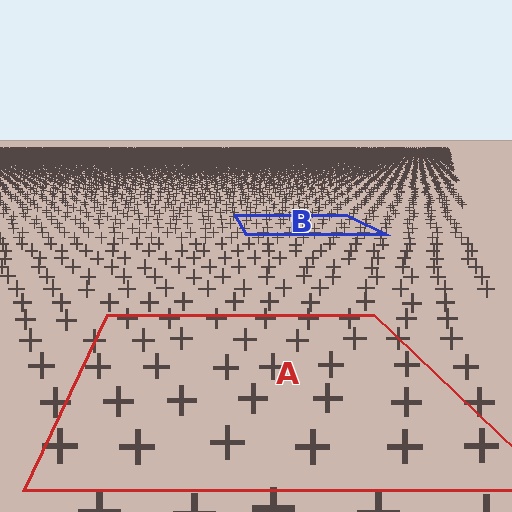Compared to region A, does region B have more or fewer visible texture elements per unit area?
Region B has more texture elements per unit area — they are packed more densely because it is farther away.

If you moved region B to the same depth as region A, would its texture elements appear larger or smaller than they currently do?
They would appear larger. At a closer depth, the same texture elements are projected at a bigger on-screen size.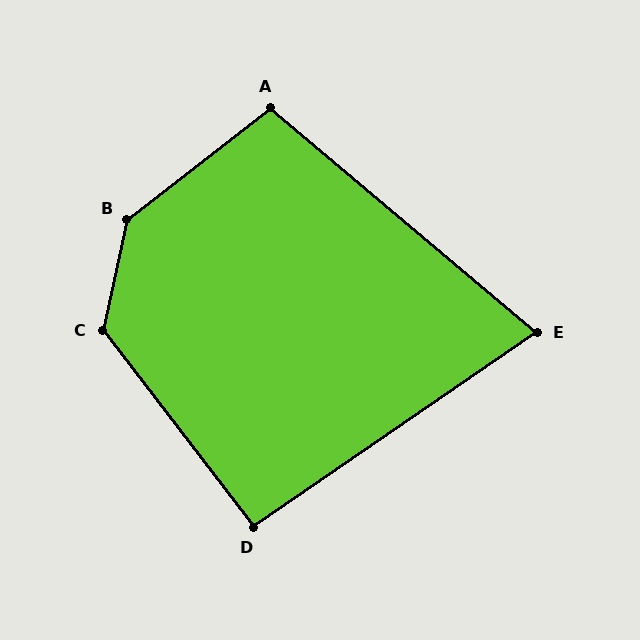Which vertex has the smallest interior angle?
E, at approximately 74 degrees.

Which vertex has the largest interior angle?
B, at approximately 140 degrees.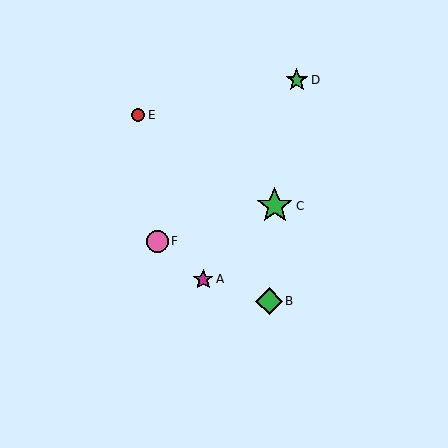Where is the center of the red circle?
The center of the red circle is at (138, 115).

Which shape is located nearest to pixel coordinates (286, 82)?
The green star (labeled D) at (297, 80) is nearest to that location.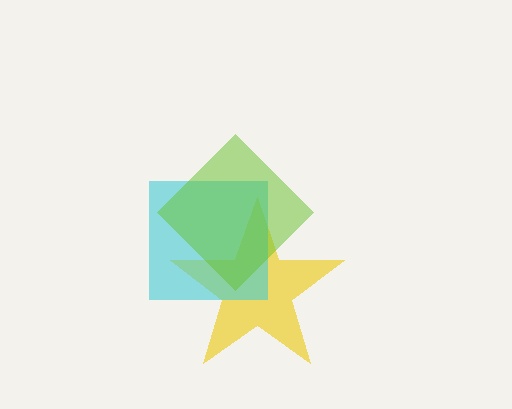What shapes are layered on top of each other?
The layered shapes are: a yellow star, a cyan square, a lime diamond.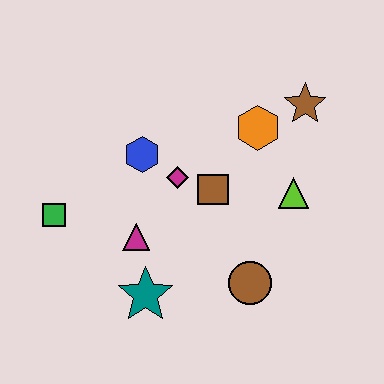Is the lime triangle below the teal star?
No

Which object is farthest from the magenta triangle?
The brown star is farthest from the magenta triangle.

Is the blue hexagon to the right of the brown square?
No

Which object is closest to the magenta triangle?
The teal star is closest to the magenta triangle.